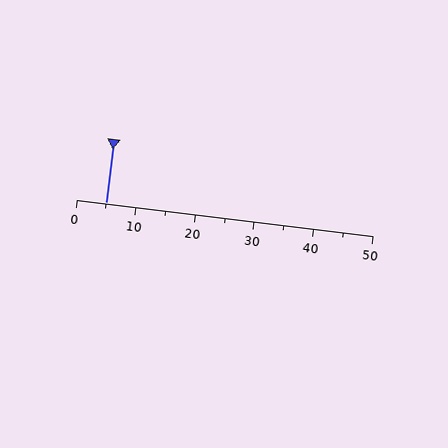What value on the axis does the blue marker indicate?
The marker indicates approximately 5.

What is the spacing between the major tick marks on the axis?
The major ticks are spaced 10 apart.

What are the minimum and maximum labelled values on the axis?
The axis runs from 0 to 50.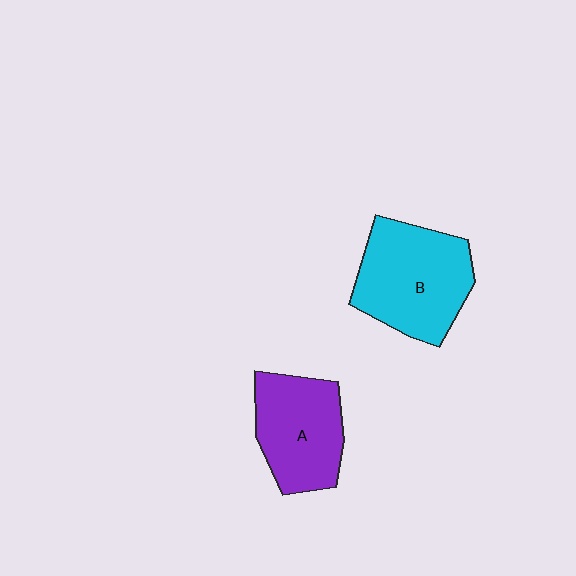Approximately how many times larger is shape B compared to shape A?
Approximately 1.2 times.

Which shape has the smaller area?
Shape A (purple).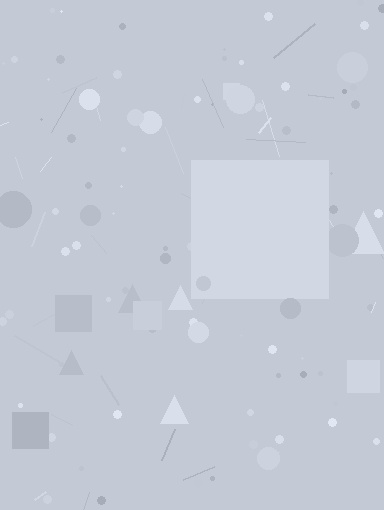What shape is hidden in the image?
A square is hidden in the image.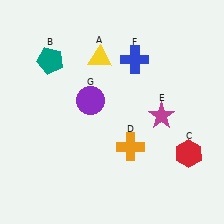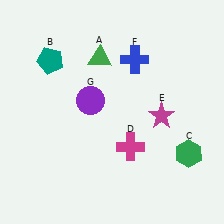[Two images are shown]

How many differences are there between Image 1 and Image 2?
There are 3 differences between the two images.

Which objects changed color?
A changed from yellow to green. C changed from red to green. D changed from orange to magenta.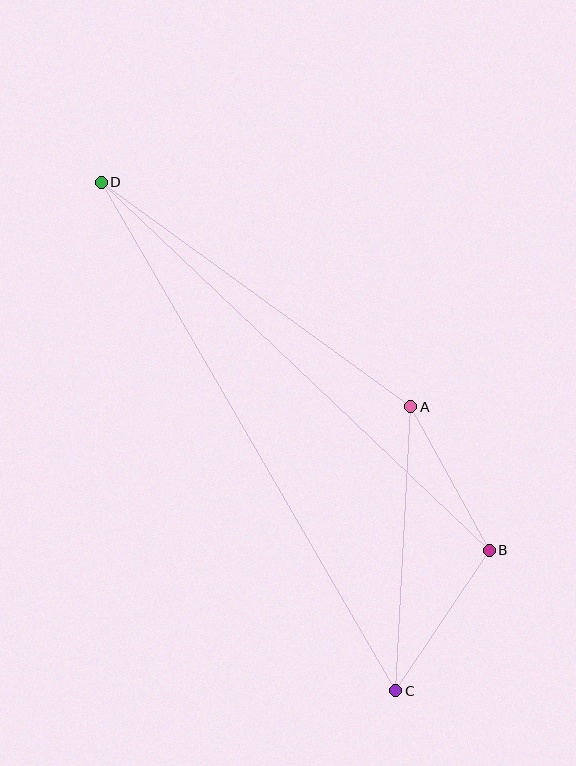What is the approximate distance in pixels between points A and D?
The distance between A and D is approximately 382 pixels.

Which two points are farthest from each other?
Points C and D are farthest from each other.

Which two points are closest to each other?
Points A and B are closest to each other.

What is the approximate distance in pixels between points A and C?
The distance between A and C is approximately 284 pixels.